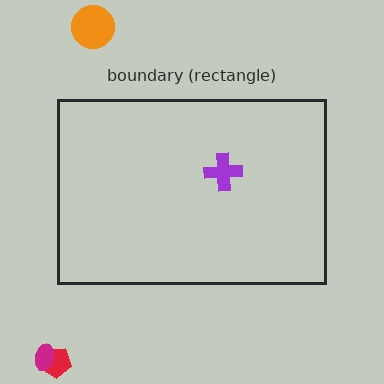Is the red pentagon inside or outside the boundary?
Outside.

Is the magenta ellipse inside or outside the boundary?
Outside.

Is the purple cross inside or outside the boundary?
Inside.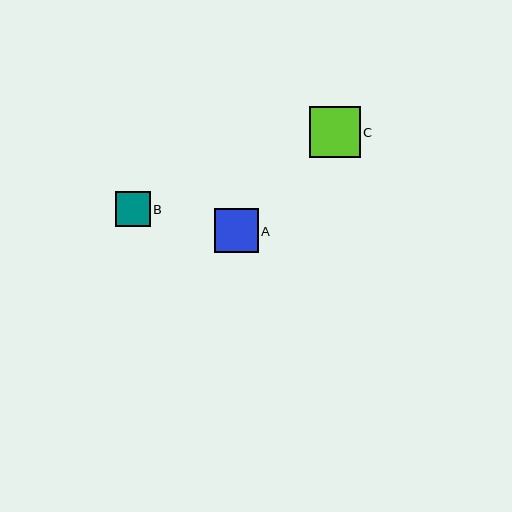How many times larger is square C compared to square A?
Square C is approximately 1.2 times the size of square A.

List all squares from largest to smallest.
From largest to smallest: C, A, B.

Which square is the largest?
Square C is the largest with a size of approximately 51 pixels.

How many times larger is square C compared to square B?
Square C is approximately 1.4 times the size of square B.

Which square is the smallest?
Square B is the smallest with a size of approximately 35 pixels.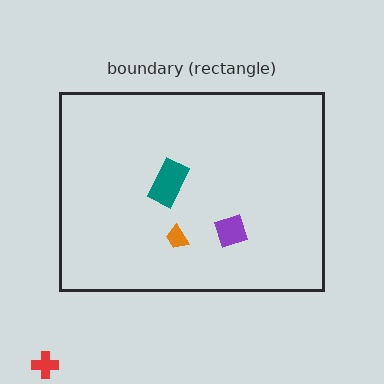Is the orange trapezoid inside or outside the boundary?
Inside.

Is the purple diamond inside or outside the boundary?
Inside.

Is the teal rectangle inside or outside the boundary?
Inside.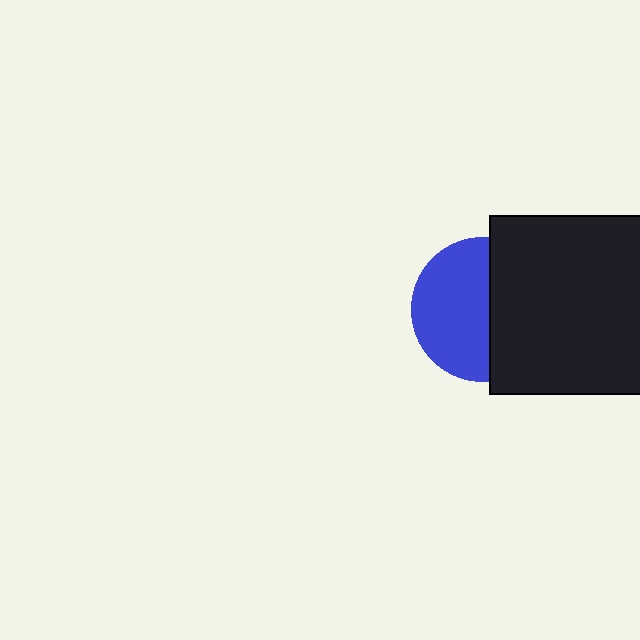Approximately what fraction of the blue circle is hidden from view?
Roughly 44% of the blue circle is hidden behind the black rectangle.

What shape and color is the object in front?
The object in front is a black rectangle.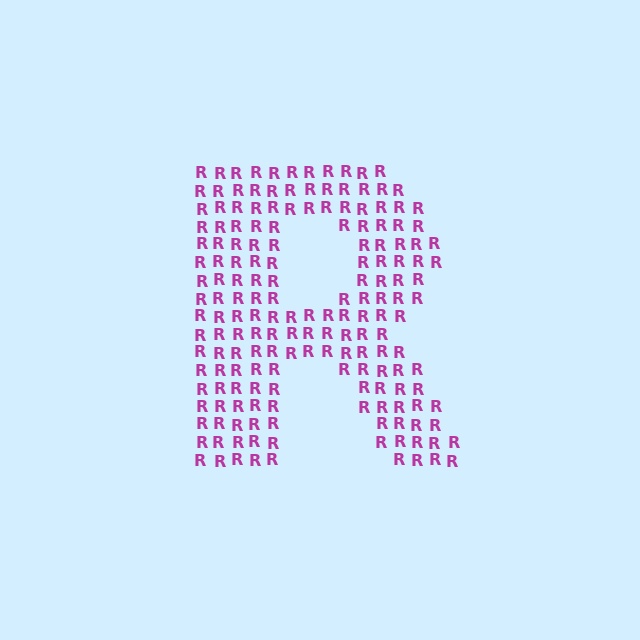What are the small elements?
The small elements are letter R's.